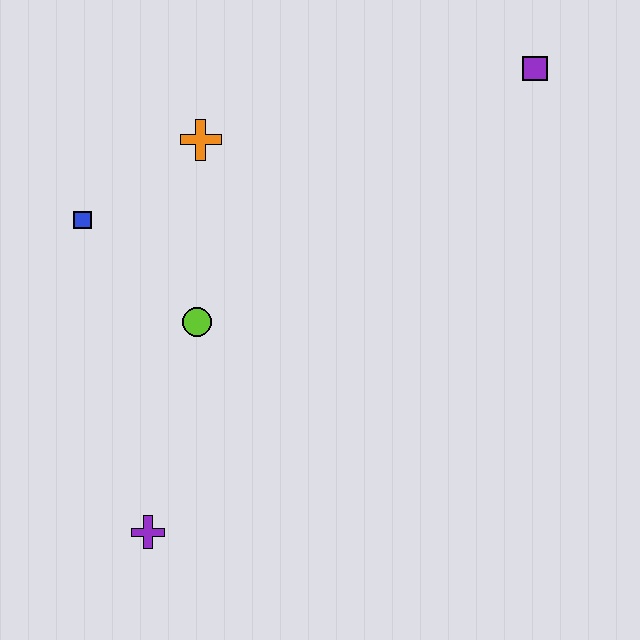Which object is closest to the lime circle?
The blue square is closest to the lime circle.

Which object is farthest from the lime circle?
The purple square is farthest from the lime circle.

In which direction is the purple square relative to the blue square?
The purple square is to the right of the blue square.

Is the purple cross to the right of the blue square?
Yes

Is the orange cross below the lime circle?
No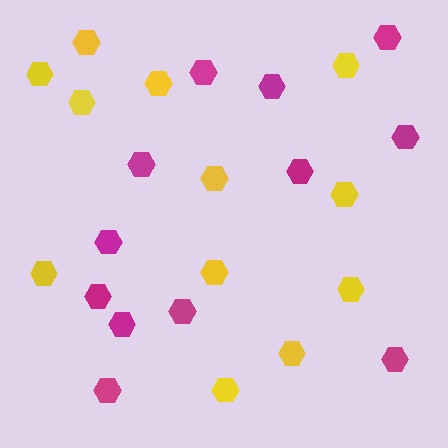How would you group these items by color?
There are 2 groups: one group of yellow hexagons (12) and one group of magenta hexagons (12).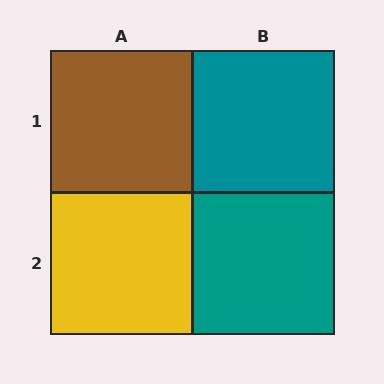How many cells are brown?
1 cell is brown.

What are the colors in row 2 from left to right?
Yellow, teal.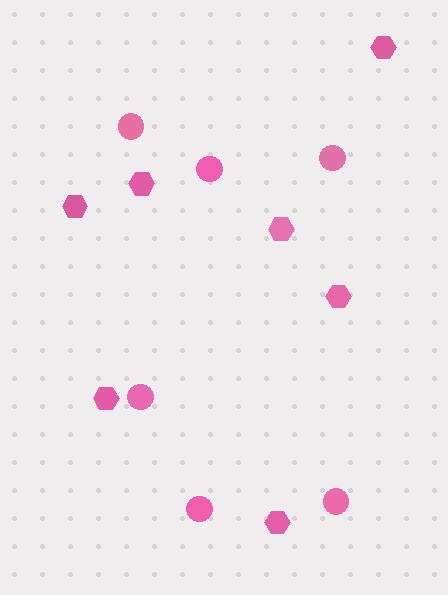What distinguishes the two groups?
There are 2 groups: one group of circles (6) and one group of hexagons (7).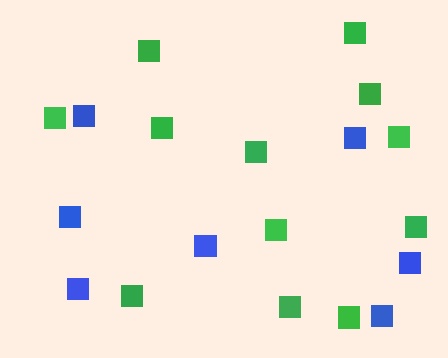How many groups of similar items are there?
There are 2 groups: one group of green squares (12) and one group of blue squares (7).